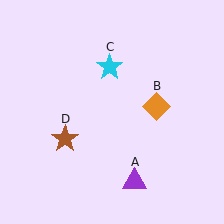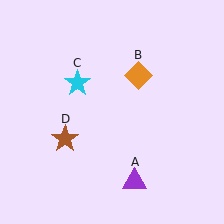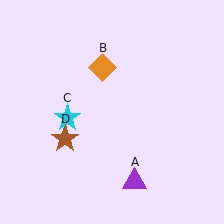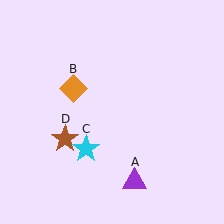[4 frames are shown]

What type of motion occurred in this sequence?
The orange diamond (object B), cyan star (object C) rotated counterclockwise around the center of the scene.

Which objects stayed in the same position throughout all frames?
Purple triangle (object A) and brown star (object D) remained stationary.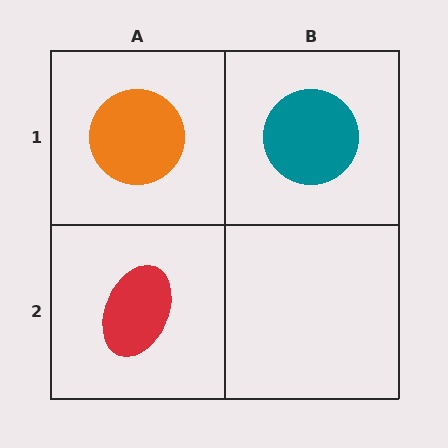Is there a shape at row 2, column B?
No, that cell is empty.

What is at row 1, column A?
An orange circle.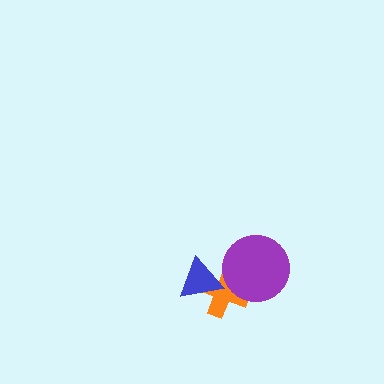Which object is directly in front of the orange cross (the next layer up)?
The blue triangle is directly in front of the orange cross.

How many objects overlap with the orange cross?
2 objects overlap with the orange cross.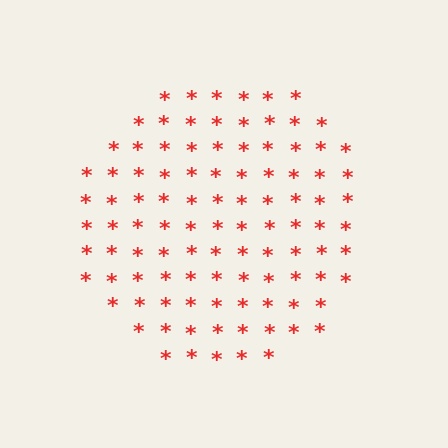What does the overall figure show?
The overall figure shows a circle.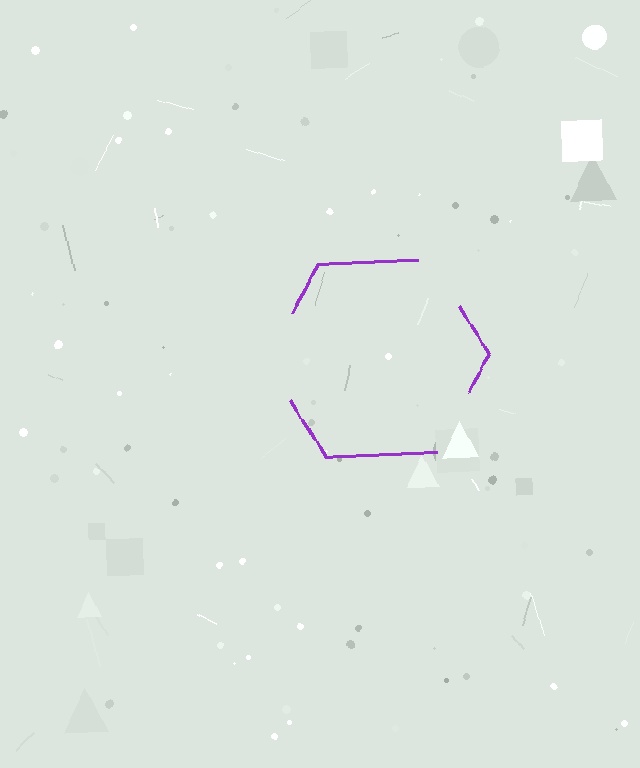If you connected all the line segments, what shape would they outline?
They would outline a hexagon.